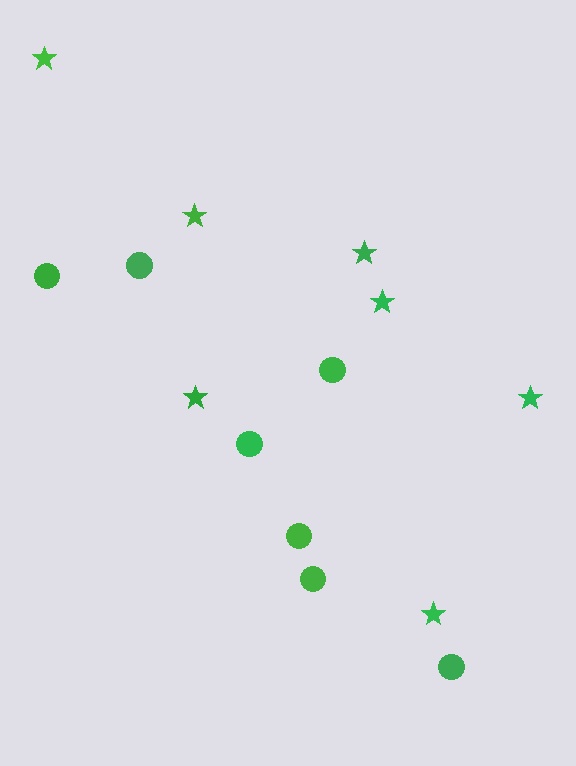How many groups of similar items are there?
There are 2 groups: one group of circles (7) and one group of stars (7).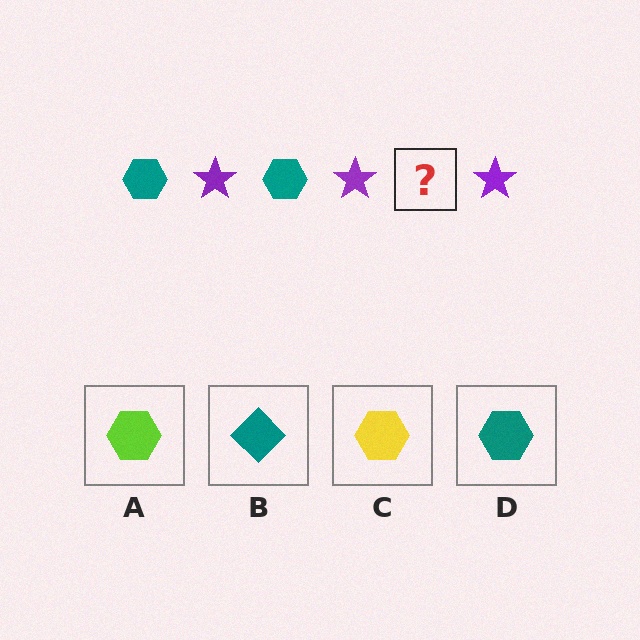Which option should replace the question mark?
Option D.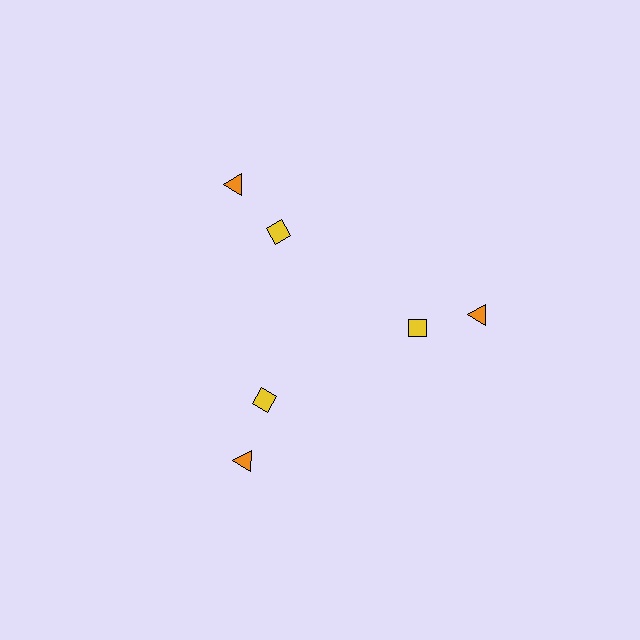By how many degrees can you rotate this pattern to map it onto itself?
The pattern maps onto itself every 120 degrees of rotation.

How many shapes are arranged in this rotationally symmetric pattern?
There are 6 shapes, arranged in 3 groups of 2.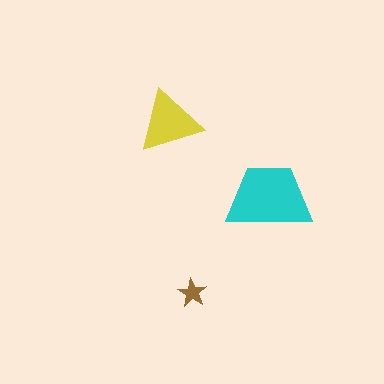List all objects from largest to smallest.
The cyan trapezoid, the yellow triangle, the brown star.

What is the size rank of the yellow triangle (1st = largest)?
2nd.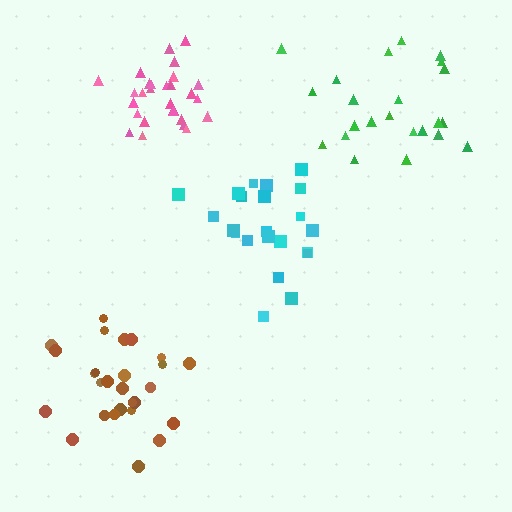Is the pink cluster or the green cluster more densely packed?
Pink.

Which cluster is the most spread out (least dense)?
Green.